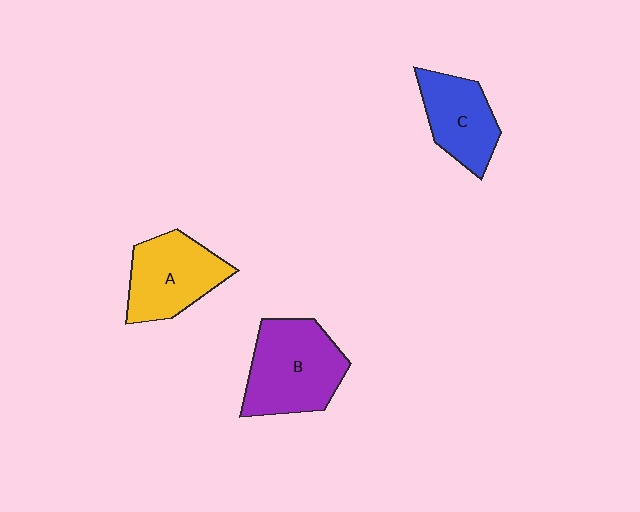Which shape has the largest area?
Shape B (purple).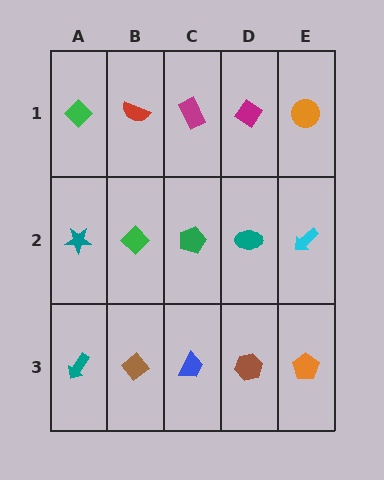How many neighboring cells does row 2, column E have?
3.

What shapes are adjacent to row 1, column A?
A teal star (row 2, column A), a red semicircle (row 1, column B).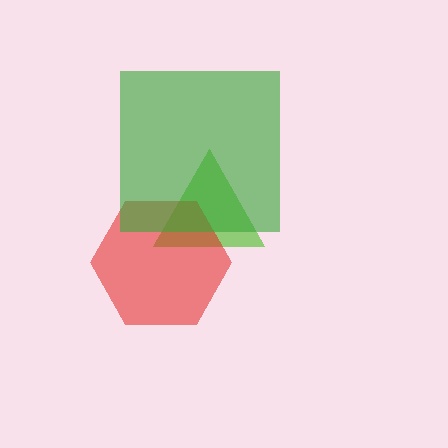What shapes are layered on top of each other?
The layered shapes are: a lime triangle, a red hexagon, a green square.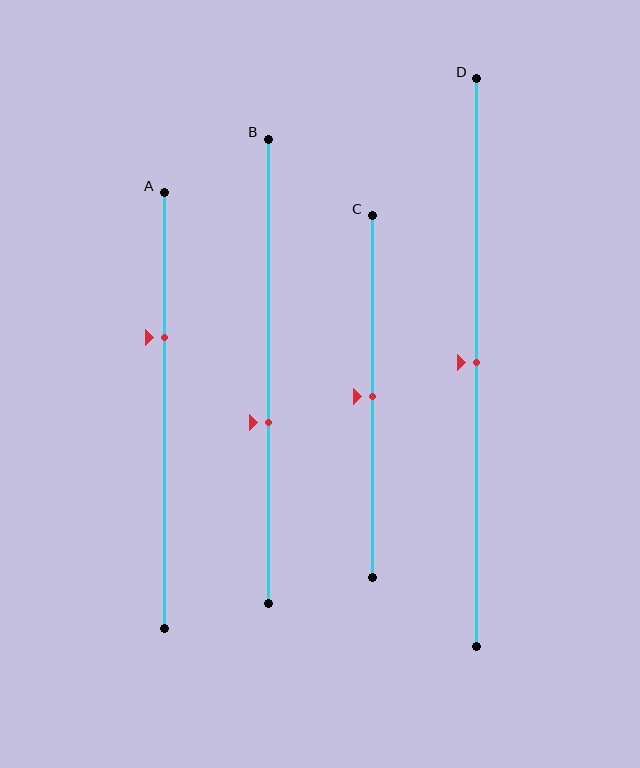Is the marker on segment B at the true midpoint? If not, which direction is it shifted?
No, the marker on segment B is shifted downward by about 11% of the segment length.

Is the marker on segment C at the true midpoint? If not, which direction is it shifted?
Yes, the marker on segment C is at the true midpoint.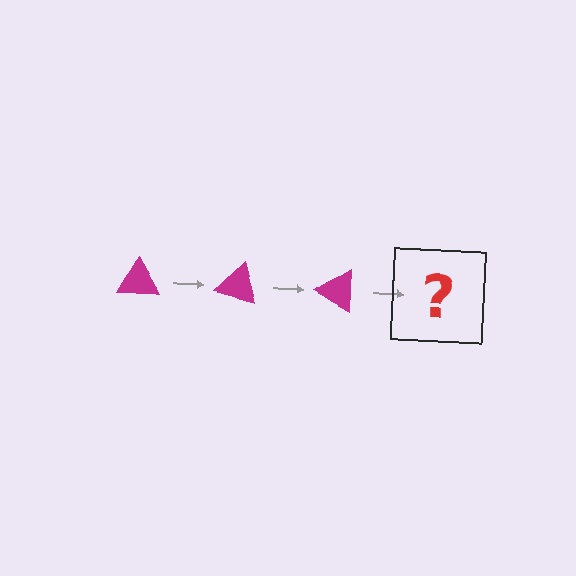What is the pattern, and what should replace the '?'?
The pattern is that the triangle rotates 15 degrees each step. The '?' should be a magenta triangle rotated 45 degrees.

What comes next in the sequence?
The next element should be a magenta triangle rotated 45 degrees.